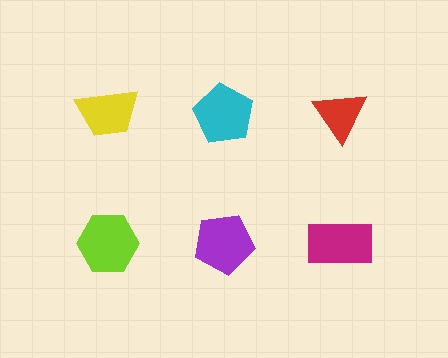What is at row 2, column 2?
A purple pentagon.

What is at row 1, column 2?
A cyan pentagon.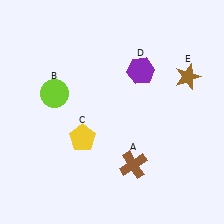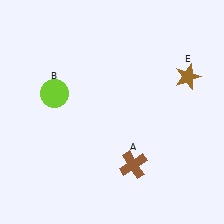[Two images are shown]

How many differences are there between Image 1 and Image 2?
There are 2 differences between the two images.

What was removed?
The yellow pentagon (C), the purple hexagon (D) were removed in Image 2.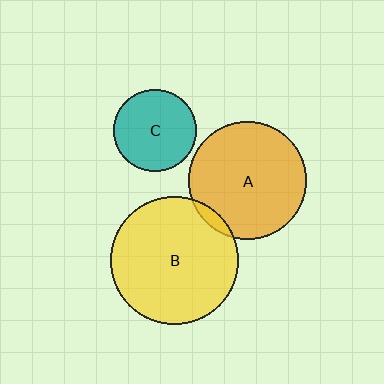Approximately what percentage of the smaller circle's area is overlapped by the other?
Approximately 5%.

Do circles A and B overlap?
Yes.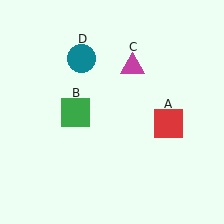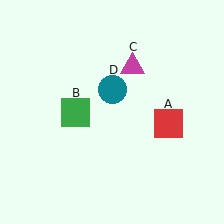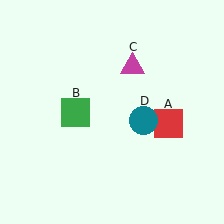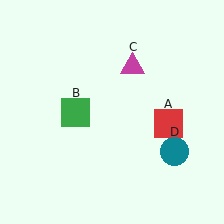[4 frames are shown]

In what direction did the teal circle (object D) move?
The teal circle (object D) moved down and to the right.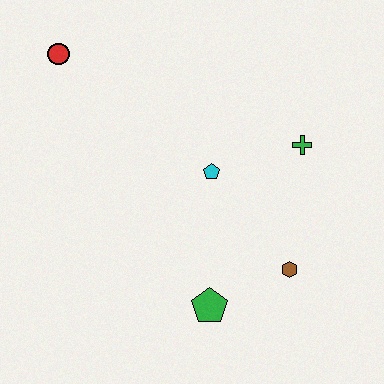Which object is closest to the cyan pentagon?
The green cross is closest to the cyan pentagon.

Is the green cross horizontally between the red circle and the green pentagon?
No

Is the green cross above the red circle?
No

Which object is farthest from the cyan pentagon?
The red circle is farthest from the cyan pentagon.